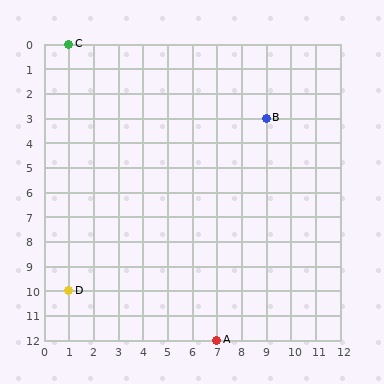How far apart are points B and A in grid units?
Points B and A are 2 columns and 9 rows apart (about 9.2 grid units diagonally).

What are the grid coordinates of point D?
Point D is at grid coordinates (1, 10).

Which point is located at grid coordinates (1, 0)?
Point C is at (1, 0).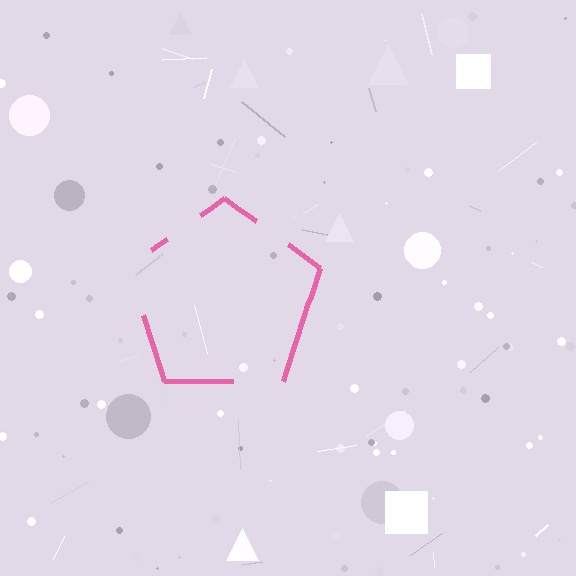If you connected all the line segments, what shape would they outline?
They would outline a pentagon.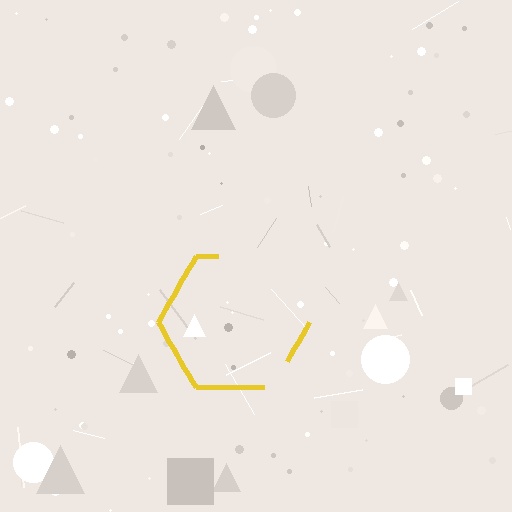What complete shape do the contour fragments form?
The contour fragments form a hexagon.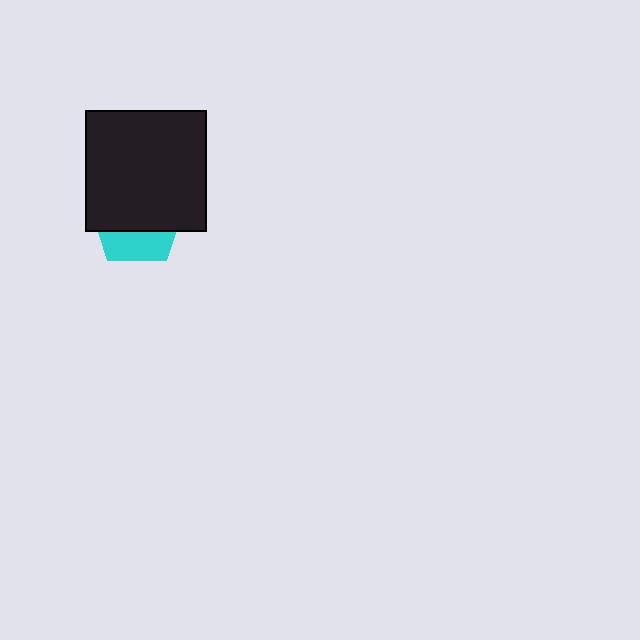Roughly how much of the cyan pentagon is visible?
A small part of it is visible (roughly 34%).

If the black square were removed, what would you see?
You would see the complete cyan pentagon.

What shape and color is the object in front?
The object in front is a black square.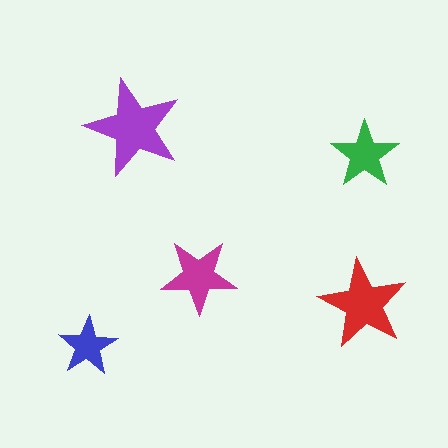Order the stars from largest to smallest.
the purple one, the red one, the magenta one, the green one, the blue one.